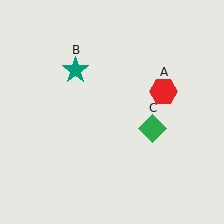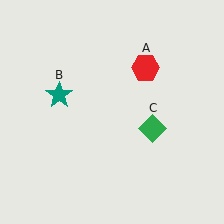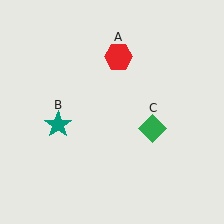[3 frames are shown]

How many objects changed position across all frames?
2 objects changed position: red hexagon (object A), teal star (object B).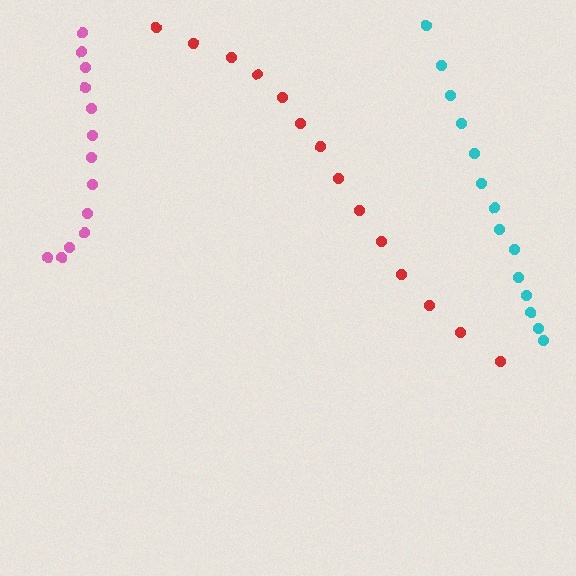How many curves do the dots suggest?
There are 3 distinct paths.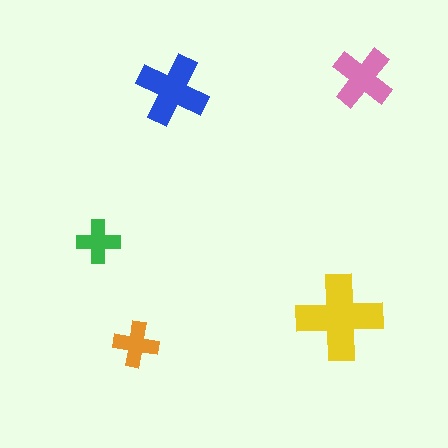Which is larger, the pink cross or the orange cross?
The pink one.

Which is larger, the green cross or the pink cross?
The pink one.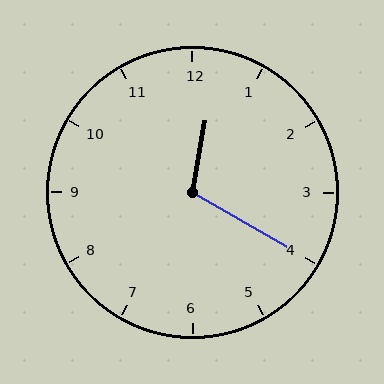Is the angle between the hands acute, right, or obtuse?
It is obtuse.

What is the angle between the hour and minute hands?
Approximately 110 degrees.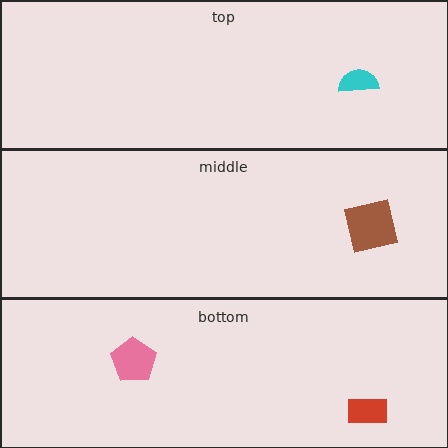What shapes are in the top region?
The cyan semicircle.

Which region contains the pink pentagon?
The bottom region.